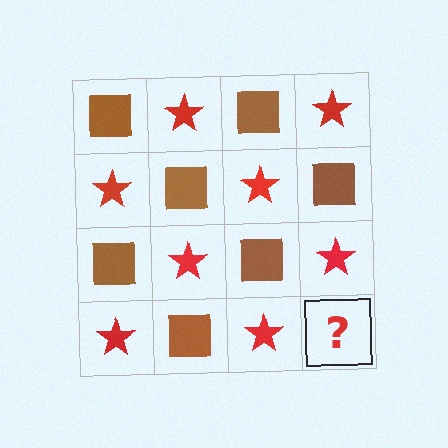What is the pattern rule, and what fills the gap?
The rule is that it alternates brown square and red star in a checkerboard pattern. The gap should be filled with a brown square.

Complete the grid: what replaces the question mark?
The question mark should be replaced with a brown square.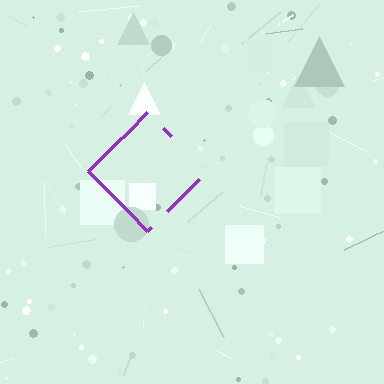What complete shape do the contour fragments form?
The contour fragments form a diamond.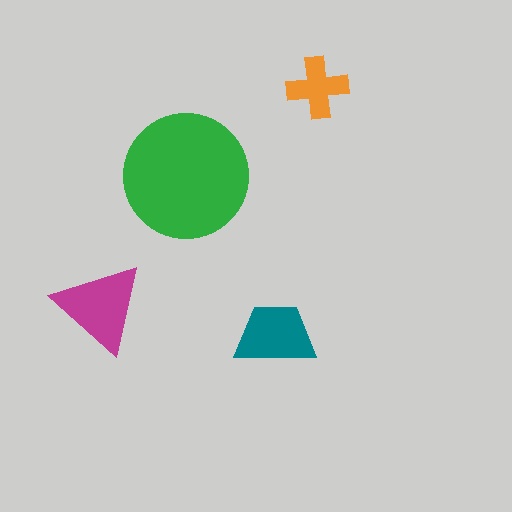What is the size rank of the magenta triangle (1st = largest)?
2nd.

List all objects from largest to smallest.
The green circle, the magenta triangle, the teal trapezoid, the orange cross.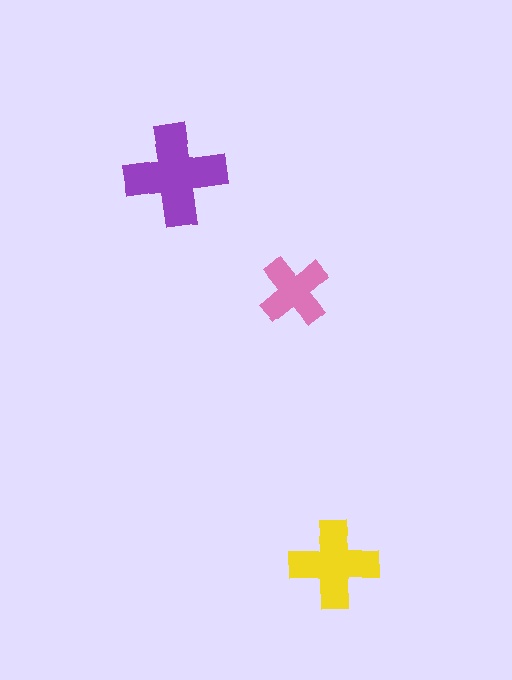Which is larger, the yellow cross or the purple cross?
The purple one.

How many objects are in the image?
There are 3 objects in the image.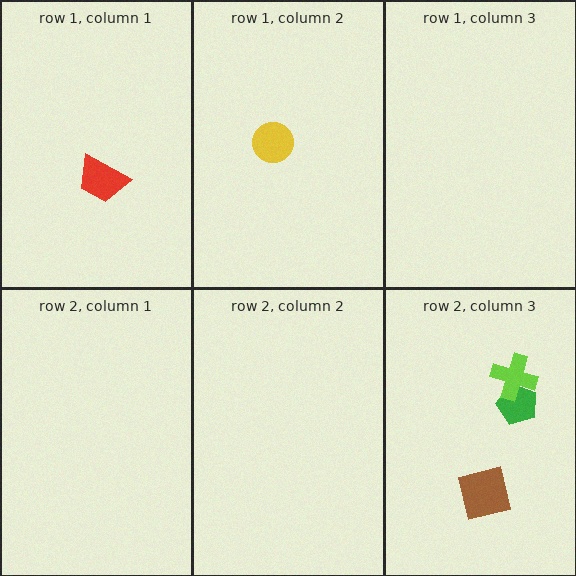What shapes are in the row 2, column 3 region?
The brown square, the green pentagon, the lime cross.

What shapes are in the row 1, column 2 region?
The yellow circle.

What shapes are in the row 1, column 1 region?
The red trapezoid.